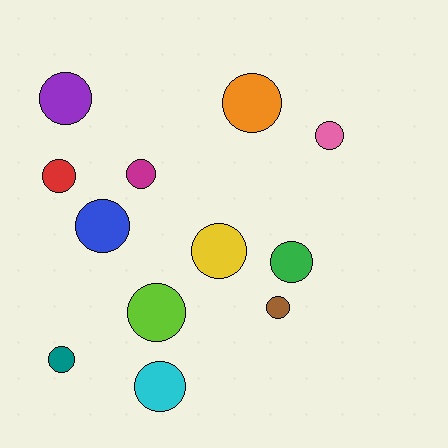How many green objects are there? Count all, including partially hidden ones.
There is 1 green object.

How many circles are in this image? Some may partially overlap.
There are 12 circles.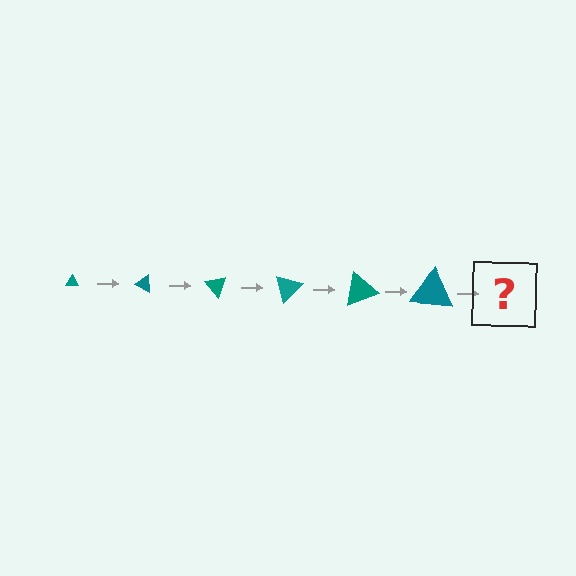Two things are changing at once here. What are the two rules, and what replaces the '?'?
The two rules are that the triangle grows larger each step and it rotates 25 degrees each step. The '?' should be a triangle, larger than the previous one and rotated 150 degrees from the start.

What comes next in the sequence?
The next element should be a triangle, larger than the previous one and rotated 150 degrees from the start.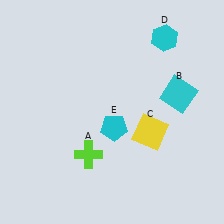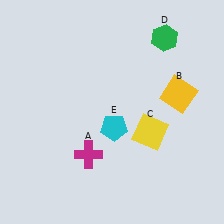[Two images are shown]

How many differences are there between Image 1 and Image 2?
There are 3 differences between the two images.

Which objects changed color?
A changed from lime to magenta. B changed from cyan to yellow. D changed from cyan to green.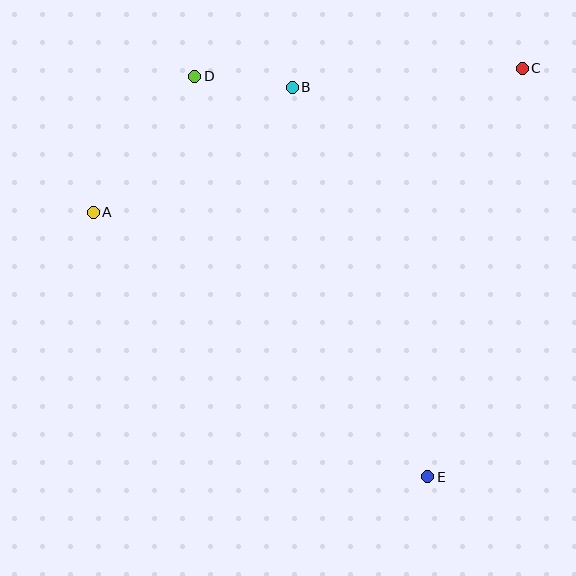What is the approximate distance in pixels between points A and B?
The distance between A and B is approximately 235 pixels.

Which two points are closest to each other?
Points B and D are closest to each other.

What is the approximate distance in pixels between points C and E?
The distance between C and E is approximately 420 pixels.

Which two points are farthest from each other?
Points D and E are farthest from each other.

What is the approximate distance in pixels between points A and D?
The distance between A and D is approximately 169 pixels.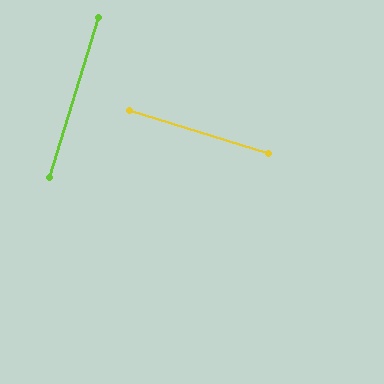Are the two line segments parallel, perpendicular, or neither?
Perpendicular — they meet at approximately 90°.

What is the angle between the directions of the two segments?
Approximately 90 degrees.